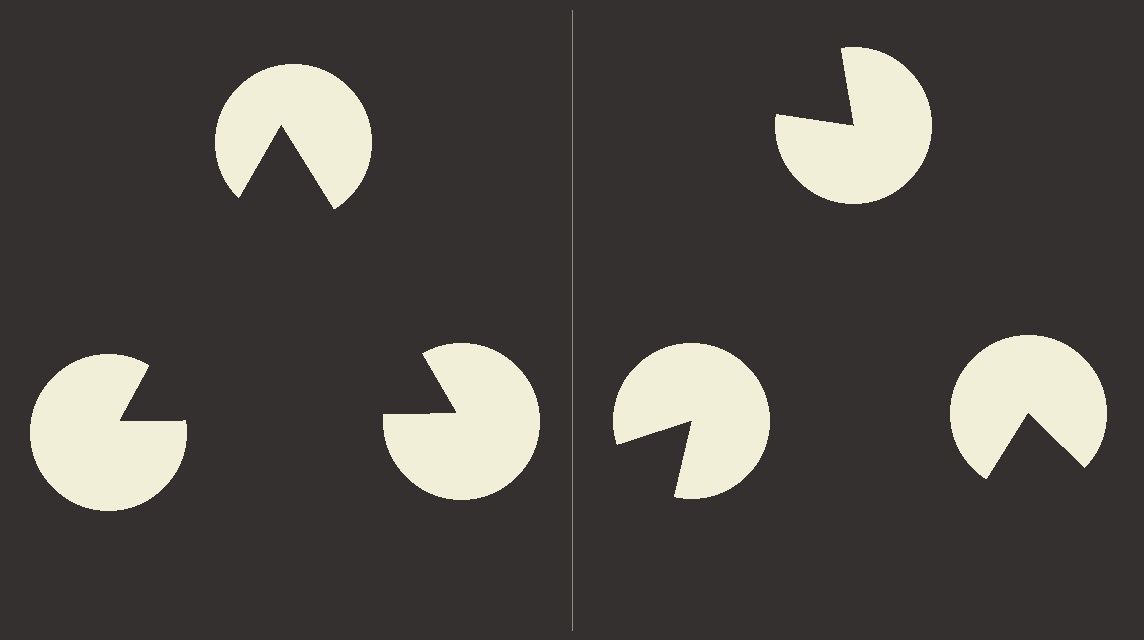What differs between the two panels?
The pac-man discs are positioned identically on both sides; only the wedge orientations differ. On the left they align to a triangle; on the right they are misaligned.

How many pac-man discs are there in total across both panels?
6 — 3 on each side.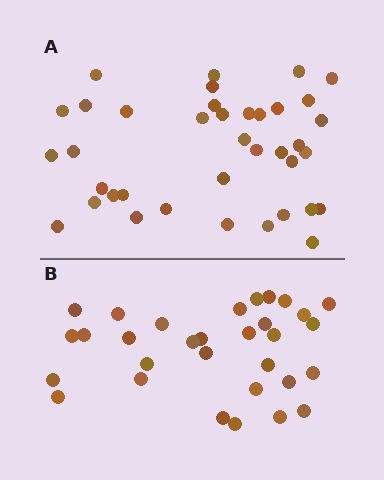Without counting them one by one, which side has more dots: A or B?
Region A (the top region) has more dots.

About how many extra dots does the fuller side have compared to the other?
Region A has roughly 8 or so more dots than region B.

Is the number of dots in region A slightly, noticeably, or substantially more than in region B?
Region A has only slightly more — the two regions are fairly close. The ratio is roughly 1.2 to 1.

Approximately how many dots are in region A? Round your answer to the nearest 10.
About 40 dots. (The exact count is 38, which rounds to 40.)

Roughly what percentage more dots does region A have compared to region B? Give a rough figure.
About 25% more.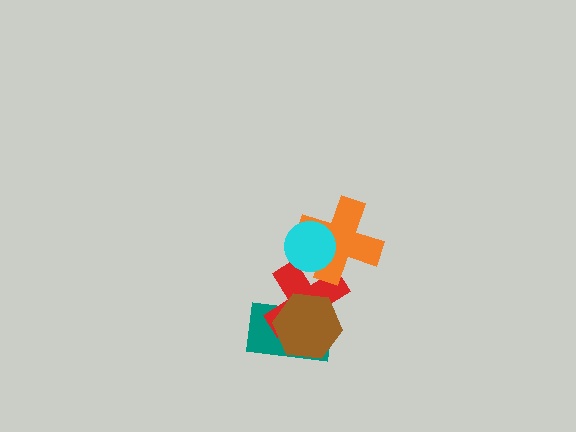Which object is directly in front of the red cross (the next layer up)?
The orange cross is directly in front of the red cross.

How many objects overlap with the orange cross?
2 objects overlap with the orange cross.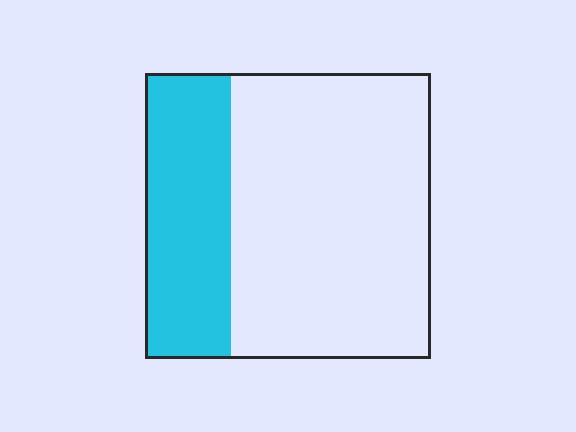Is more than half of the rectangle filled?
No.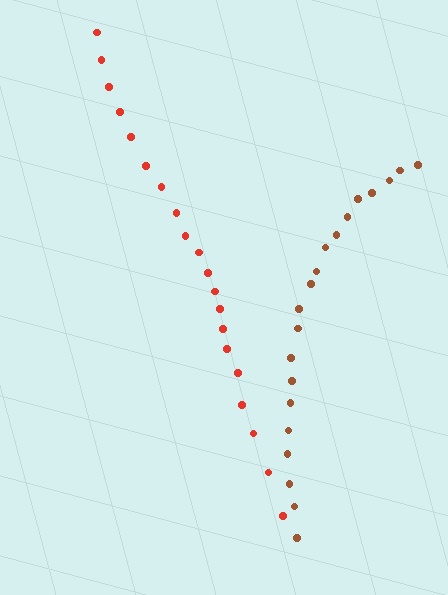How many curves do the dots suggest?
There are 2 distinct paths.